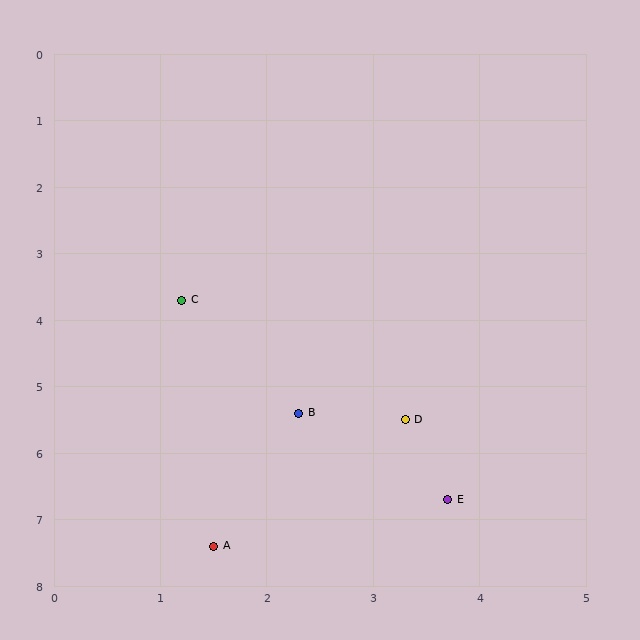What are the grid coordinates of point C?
Point C is at approximately (1.2, 3.7).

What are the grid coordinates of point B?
Point B is at approximately (2.3, 5.4).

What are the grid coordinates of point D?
Point D is at approximately (3.3, 5.5).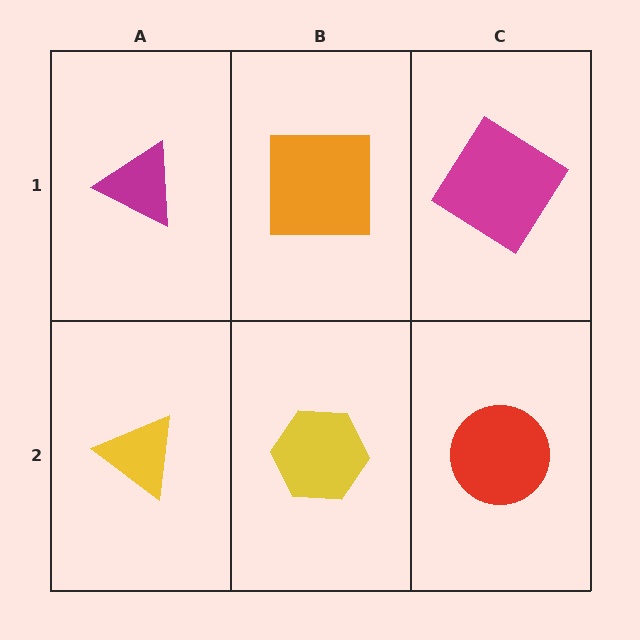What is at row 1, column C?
A magenta diamond.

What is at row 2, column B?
A yellow hexagon.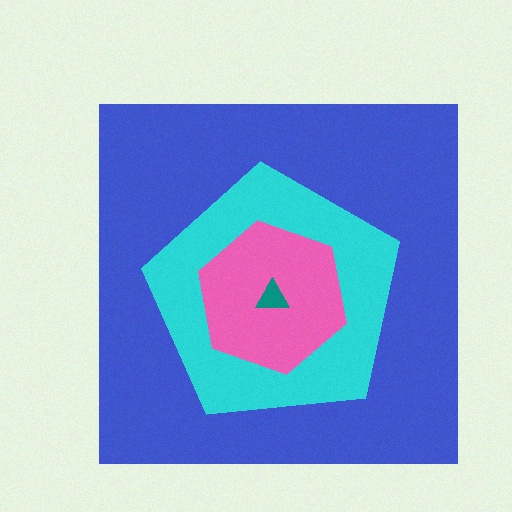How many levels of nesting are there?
4.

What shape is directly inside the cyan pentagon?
The pink hexagon.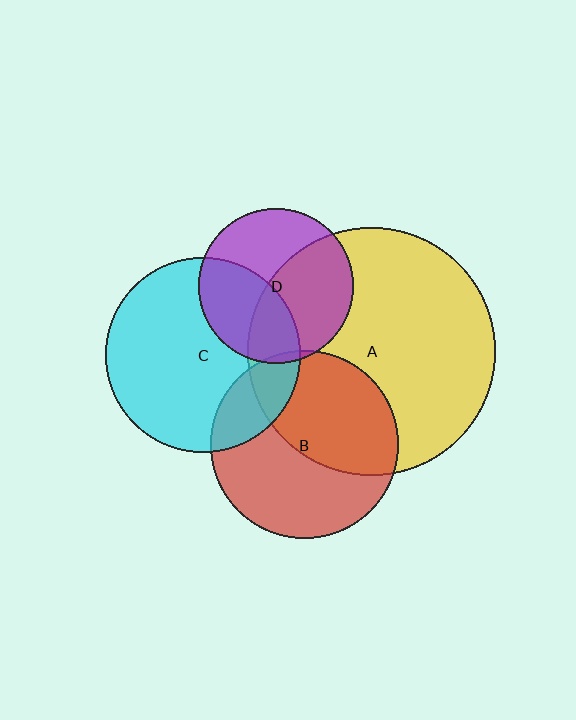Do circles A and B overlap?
Yes.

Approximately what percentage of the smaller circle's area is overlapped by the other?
Approximately 50%.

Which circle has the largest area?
Circle A (yellow).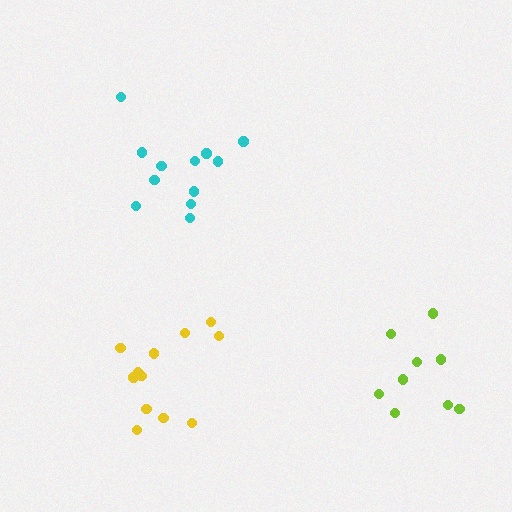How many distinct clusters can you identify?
There are 3 distinct clusters.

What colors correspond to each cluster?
The clusters are colored: yellow, cyan, lime.